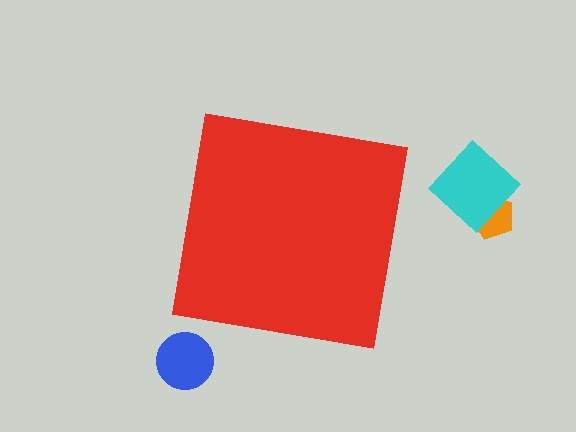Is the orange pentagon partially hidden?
No, the orange pentagon is fully visible.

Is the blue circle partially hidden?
No, the blue circle is fully visible.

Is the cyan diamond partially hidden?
No, the cyan diamond is fully visible.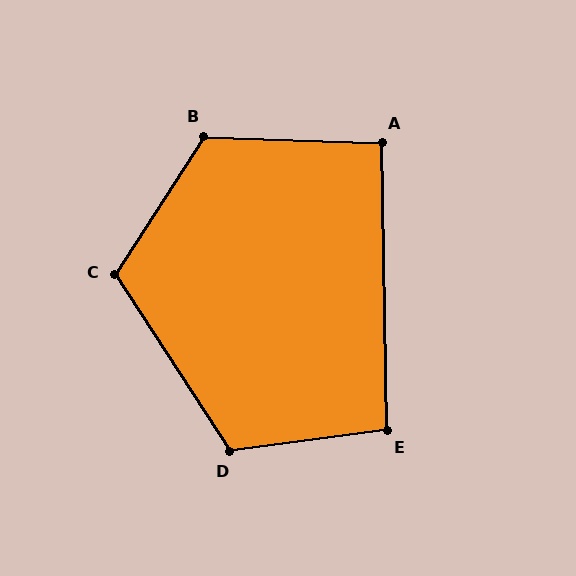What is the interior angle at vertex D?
Approximately 115 degrees (obtuse).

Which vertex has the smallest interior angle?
A, at approximately 93 degrees.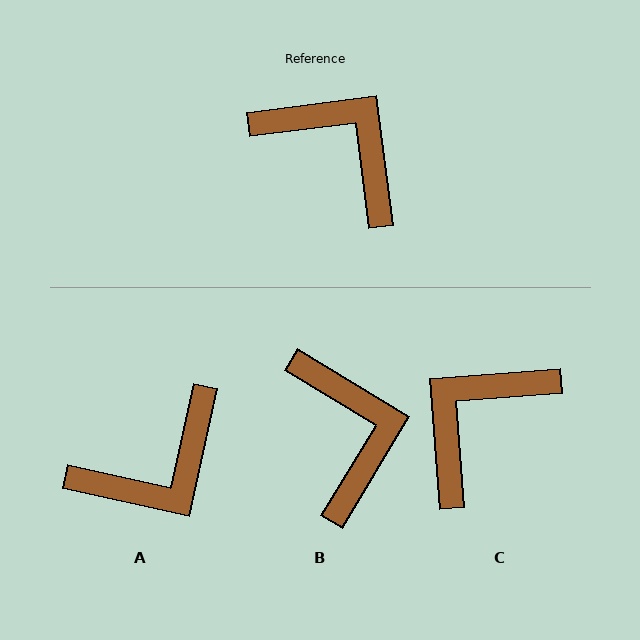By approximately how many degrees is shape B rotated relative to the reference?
Approximately 38 degrees clockwise.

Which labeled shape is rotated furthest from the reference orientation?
A, about 110 degrees away.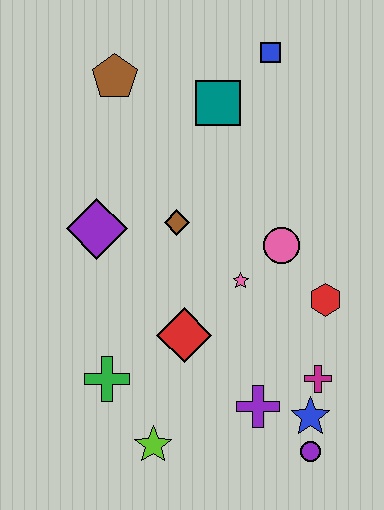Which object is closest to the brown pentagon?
The teal square is closest to the brown pentagon.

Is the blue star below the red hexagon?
Yes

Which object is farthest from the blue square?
The lime star is farthest from the blue square.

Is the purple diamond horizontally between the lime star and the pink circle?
No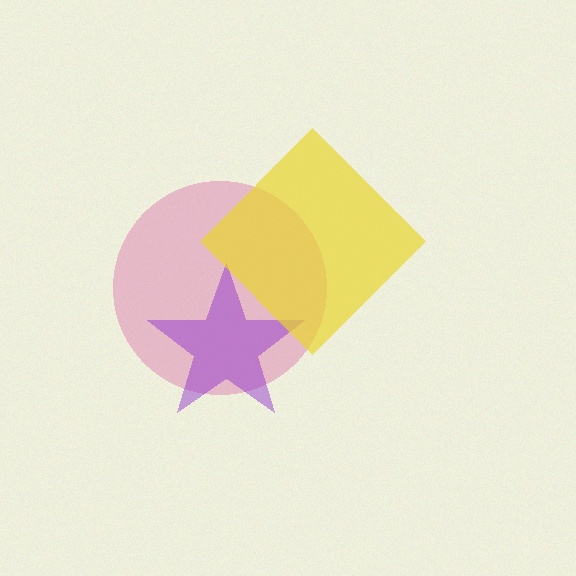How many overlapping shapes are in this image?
There are 3 overlapping shapes in the image.